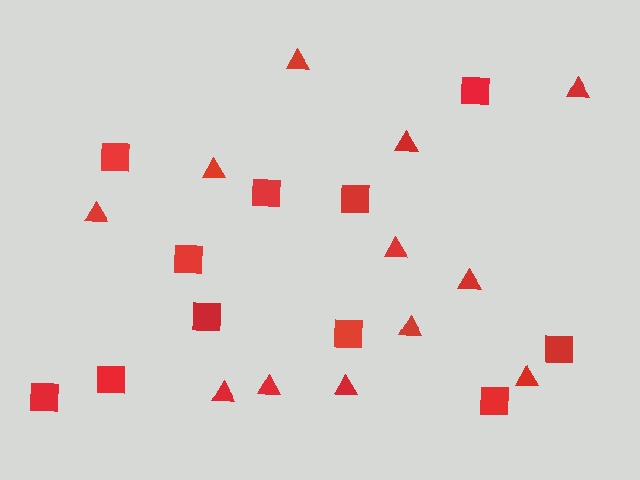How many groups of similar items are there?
There are 2 groups: one group of squares (11) and one group of triangles (12).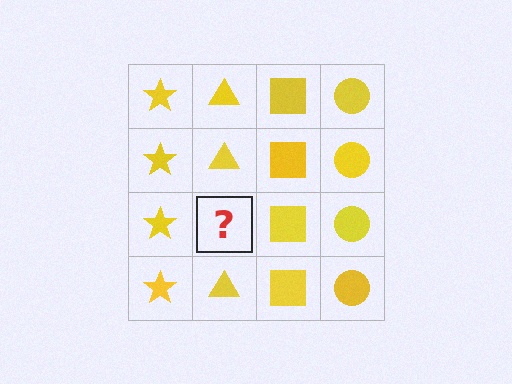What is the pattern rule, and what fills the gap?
The rule is that each column has a consistent shape. The gap should be filled with a yellow triangle.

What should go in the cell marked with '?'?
The missing cell should contain a yellow triangle.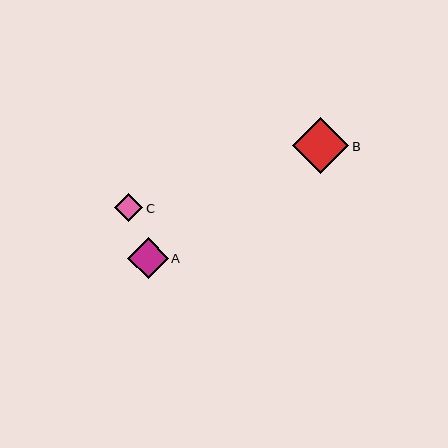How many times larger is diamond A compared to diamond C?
Diamond A is approximately 1.4 times the size of diamond C.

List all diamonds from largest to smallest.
From largest to smallest: B, A, C.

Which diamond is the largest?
Diamond B is the largest with a size of approximately 56 pixels.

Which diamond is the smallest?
Diamond C is the smallest with a size of approximately 28 pixels.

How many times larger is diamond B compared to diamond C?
Diamond B is approximately 2.0 times the size of diamond C.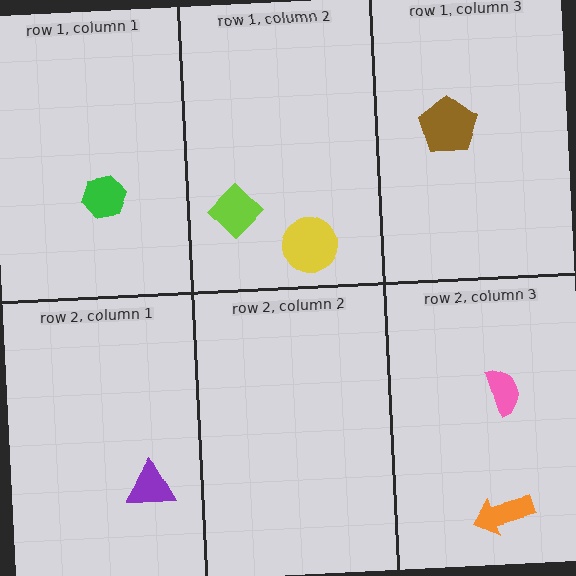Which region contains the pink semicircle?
The row 2, column 3 region.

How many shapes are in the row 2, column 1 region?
1.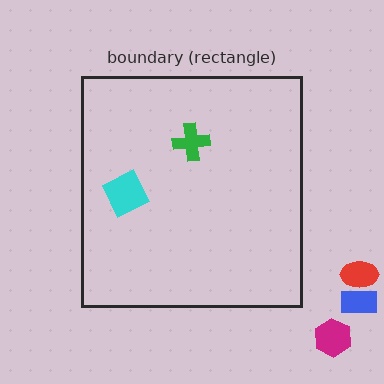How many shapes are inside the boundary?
2 inside, 3 outside.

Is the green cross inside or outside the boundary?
Inside.